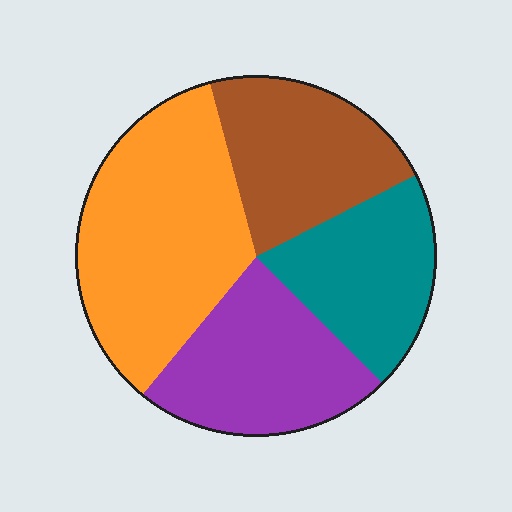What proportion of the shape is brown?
Brown covers around 20% of the shape.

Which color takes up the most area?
Orange, at roughly 35%.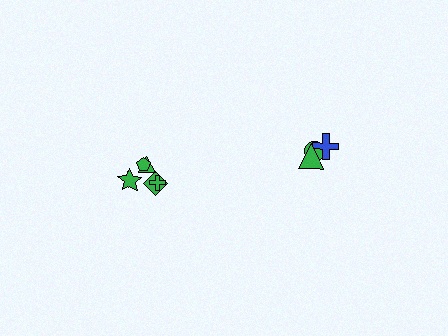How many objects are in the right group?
There are 3 objects.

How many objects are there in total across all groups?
There are 8 objects.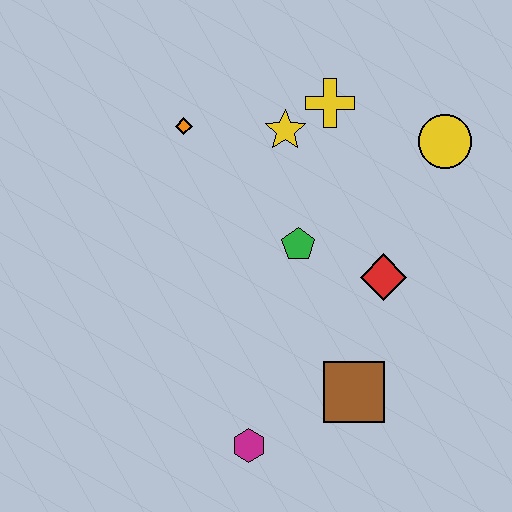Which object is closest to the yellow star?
The yellow cross is closest to the yellow star.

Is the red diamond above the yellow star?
No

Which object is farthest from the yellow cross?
The magenta hexagon is farthest from the yellow cross.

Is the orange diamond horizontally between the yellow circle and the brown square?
No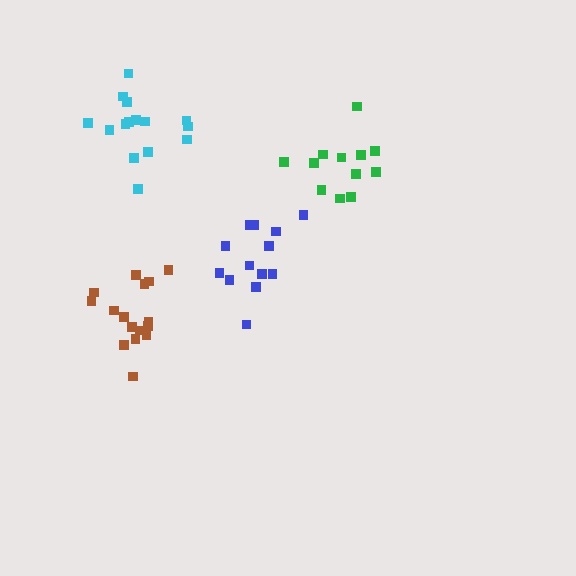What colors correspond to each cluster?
The clusters are colored: green, blue, brown, cyan.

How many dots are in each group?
Group 1: 12 dots, Group 2: 13 dots, Group 3: 16 dots, Group 4: 15 dots (56 total).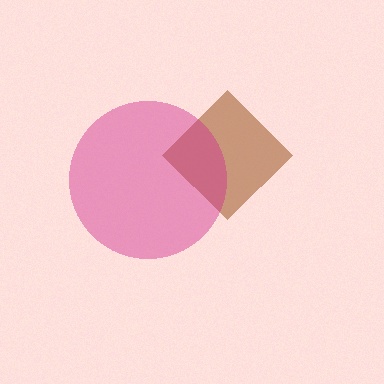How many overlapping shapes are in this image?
There are 2 overlapping shapes in the image.